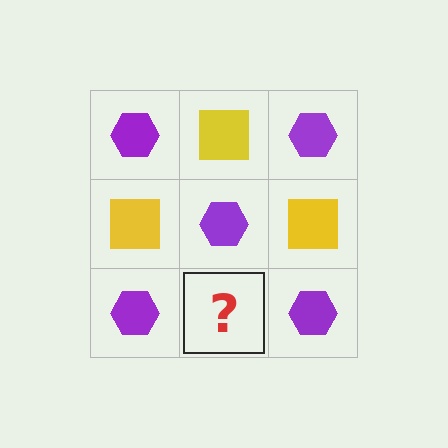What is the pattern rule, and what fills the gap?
The rule is that it alternates purple hexagon and yellow square in a checkerboard pattern. The gap should be filled with a yellow square.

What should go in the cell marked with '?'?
The missing cell should contain a yellow square.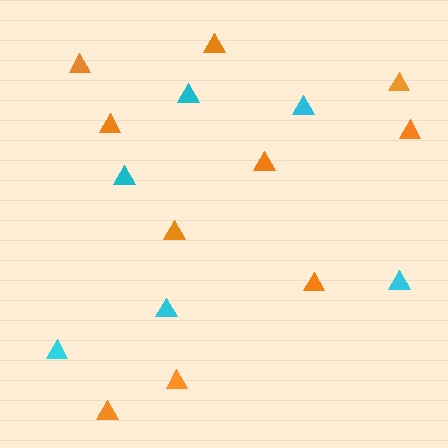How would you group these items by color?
There are 2 groups: one group of orange triangles (10) and one group of cyan triangles (6).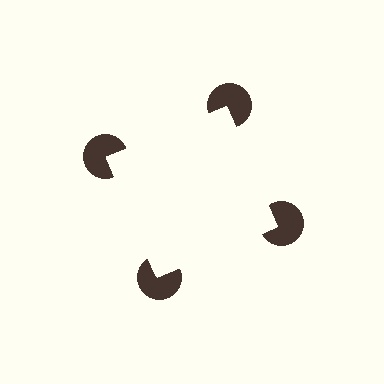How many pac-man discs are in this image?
There are 4 — one at each vertex of the illusory square.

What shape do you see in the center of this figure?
An illusory square — its edges are inferred from the aligned wedge cuts in the pac-man discs, not physically drawn.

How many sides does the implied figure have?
4 sides.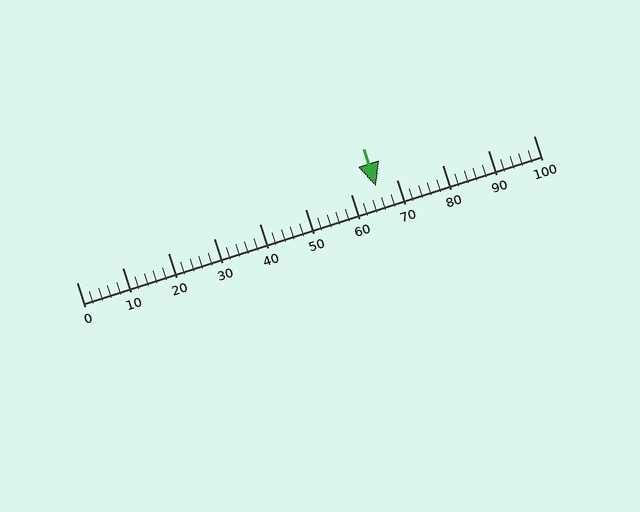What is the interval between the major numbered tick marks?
The major tick marks are spaced 10 units apart.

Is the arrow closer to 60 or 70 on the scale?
The arrow is closer to 70.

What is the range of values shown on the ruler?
The ruler shows values from 0 to 100.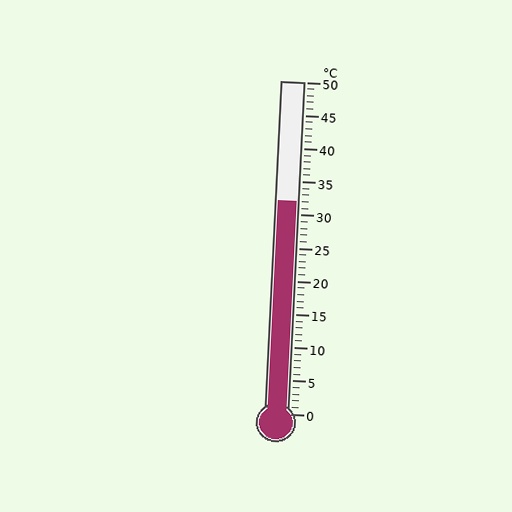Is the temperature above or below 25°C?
The temperature is above 25°C.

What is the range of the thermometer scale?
The thermometer scale ranges from 0°C to 50°C.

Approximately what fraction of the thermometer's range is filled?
The thermometer is filled to approximately 65% of its range.